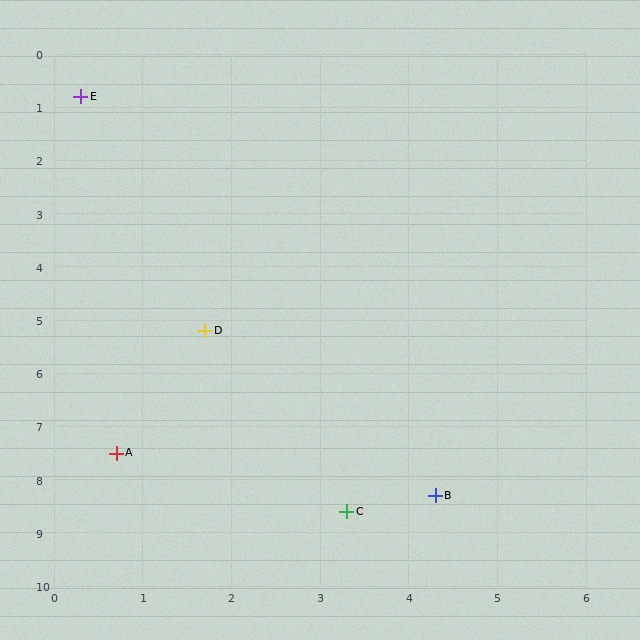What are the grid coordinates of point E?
Point E is at approximately (0.3, 0.8).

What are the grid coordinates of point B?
Point B is at approximately (4.3, 8.3).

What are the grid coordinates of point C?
Point C is at approximately (3.3, 8.6).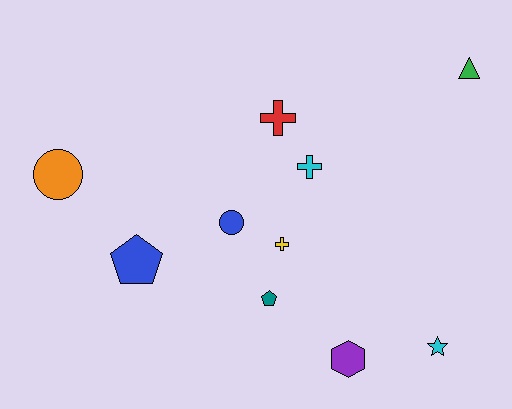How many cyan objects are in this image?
There are 2 cyan objects.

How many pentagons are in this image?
There are 2 pentagons.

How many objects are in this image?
There are 10 objects.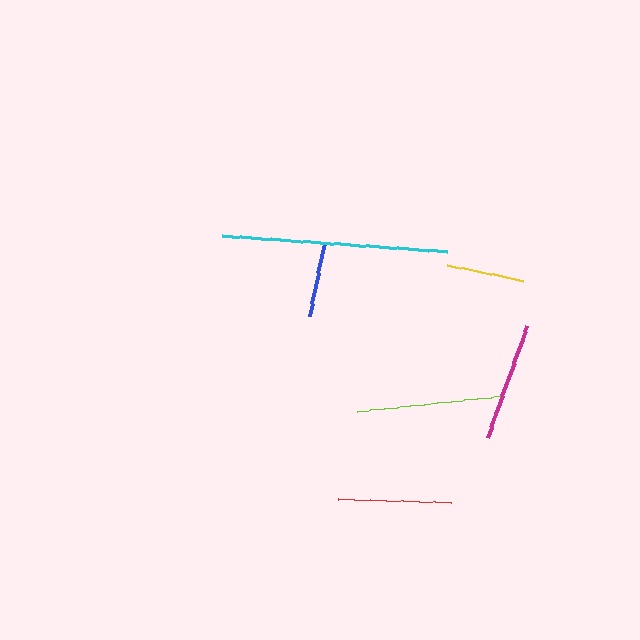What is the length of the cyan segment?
The cyan segment is approximately 225 pixels long.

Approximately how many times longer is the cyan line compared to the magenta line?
The cyan line is approximately 1.9 times the length of the magenta line.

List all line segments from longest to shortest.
From longest to shortest: cyan, lime, magenta, red, yellow, blue.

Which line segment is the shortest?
The blue line is the shortest at approximately 75 pixels.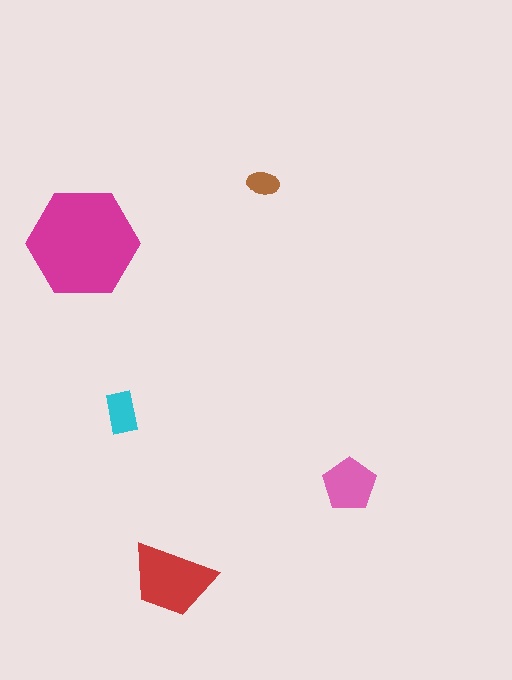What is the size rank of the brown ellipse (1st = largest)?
5th.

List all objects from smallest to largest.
The brown ellipse, the cyan rectangle, the pink pentagon, the red trapezoid, the magenta hexagon.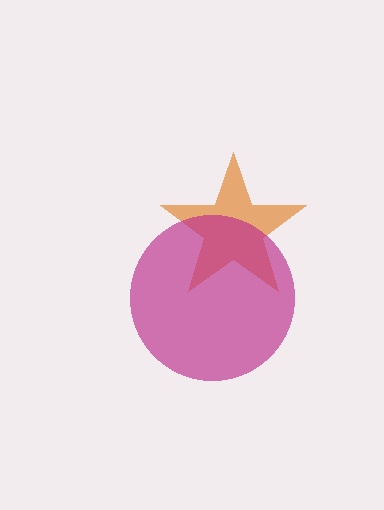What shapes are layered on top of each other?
The layered shapes are: an orange star, a magenta circle.